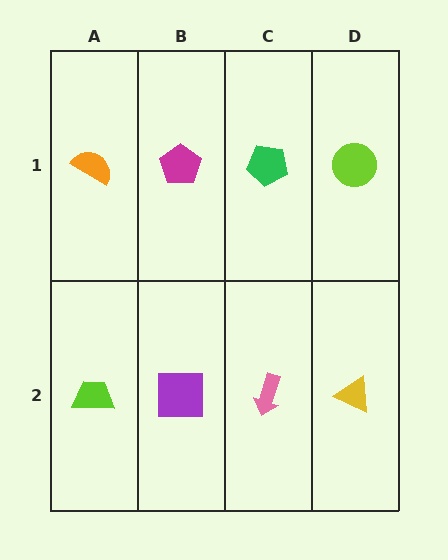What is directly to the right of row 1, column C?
A lime circle.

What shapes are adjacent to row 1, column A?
A lime trapezoid (row 2, column A), a magenta pentagon (row 1, column B).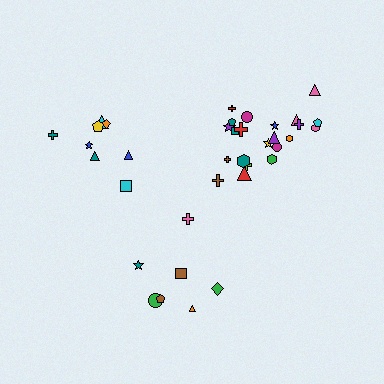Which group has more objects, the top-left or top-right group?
The top-right group.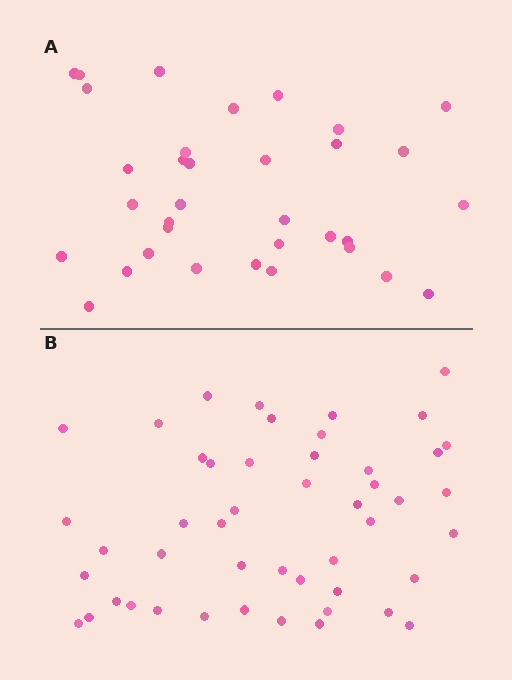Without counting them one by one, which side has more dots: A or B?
Region B (the bottom region) has more dots.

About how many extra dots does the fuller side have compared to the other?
Region B has approximately 15 more dots than region A.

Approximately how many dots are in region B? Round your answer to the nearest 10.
About 50 dots. (The exact count is 48, which rounds to 50.)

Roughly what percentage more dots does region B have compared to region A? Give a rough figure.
About 40% more.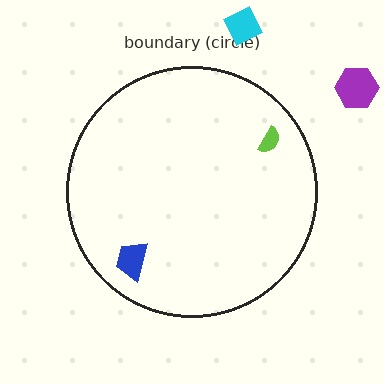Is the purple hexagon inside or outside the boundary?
Outside.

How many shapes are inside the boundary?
2 inside, 2 outside.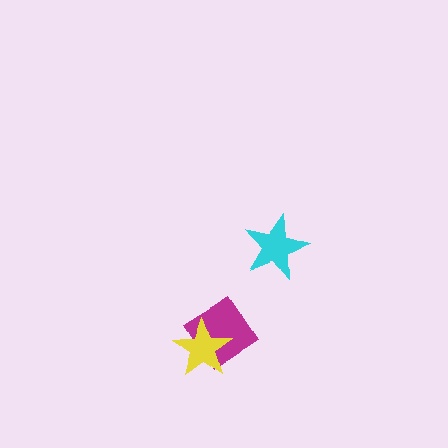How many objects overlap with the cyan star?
0 objects overlap with the cyan star.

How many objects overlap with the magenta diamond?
1 object overlaps with the magenta diamond.